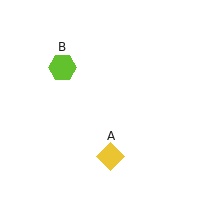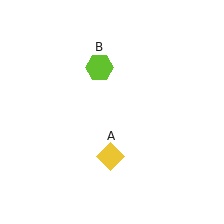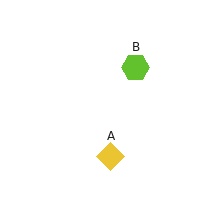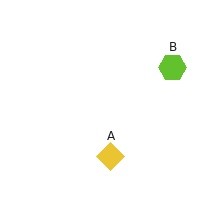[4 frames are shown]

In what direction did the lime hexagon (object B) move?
The lime hexagon (object B) moved right.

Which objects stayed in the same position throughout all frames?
Yellow diamond (object A) remained stationary.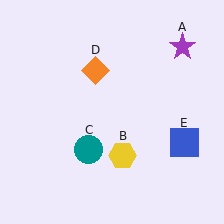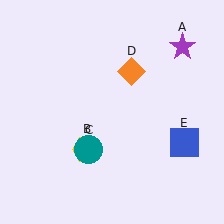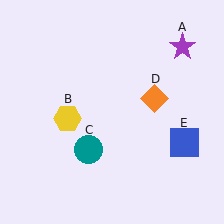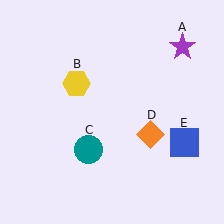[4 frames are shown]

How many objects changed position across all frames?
2 objects changed position: yellow hexagon (object B), orange diamond (object D).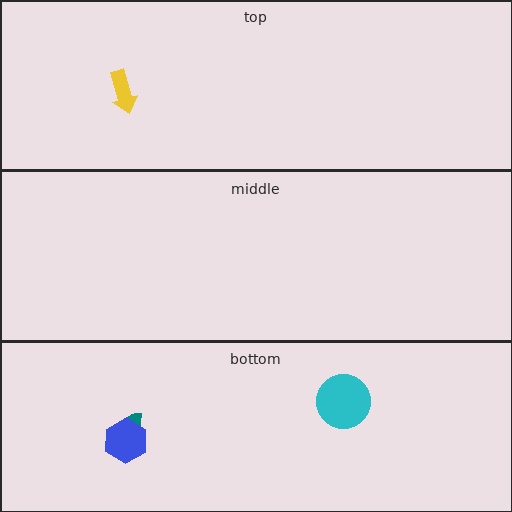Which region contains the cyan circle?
The bottom region.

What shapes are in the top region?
The yellow arrow.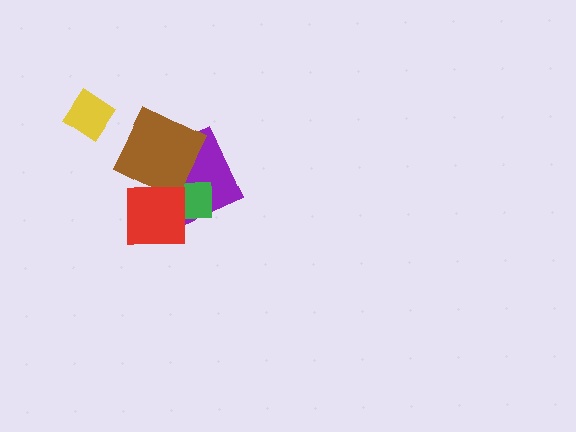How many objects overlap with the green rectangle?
3 objects overlap with the green rectangle.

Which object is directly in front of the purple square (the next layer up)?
The green rectangle is directly in front of the purple square.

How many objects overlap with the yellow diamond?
0 objects overlap with the yellow diamond.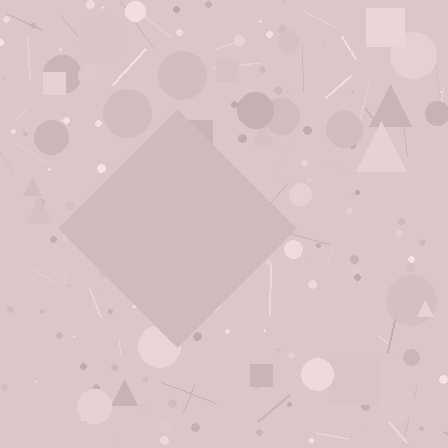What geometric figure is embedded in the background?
A diamond is embedded in the background.